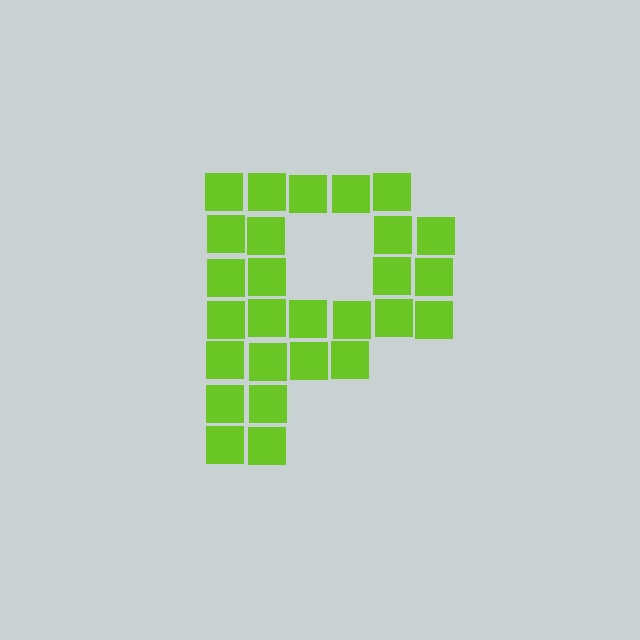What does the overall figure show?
The overall figure shows the letter P.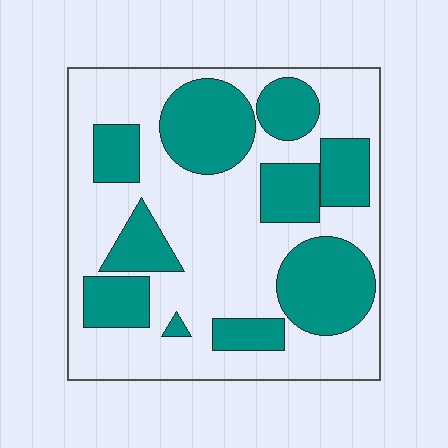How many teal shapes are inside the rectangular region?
10.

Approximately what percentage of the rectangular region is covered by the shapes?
Approximately 40%.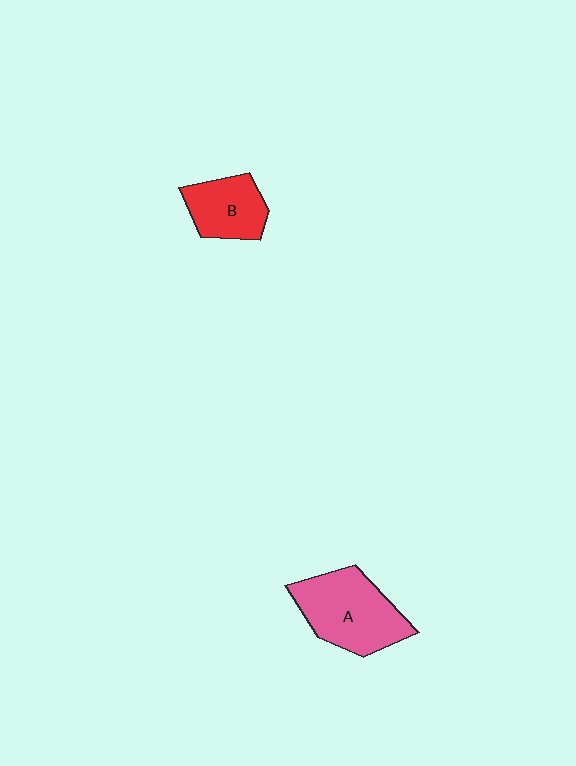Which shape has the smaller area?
Shape B (red).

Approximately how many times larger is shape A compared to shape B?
Approximately 1.6 times.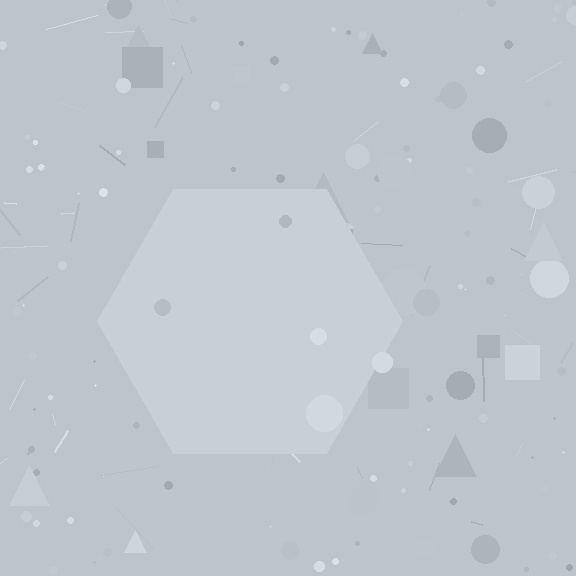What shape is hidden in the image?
A hexagon is hidden in the image.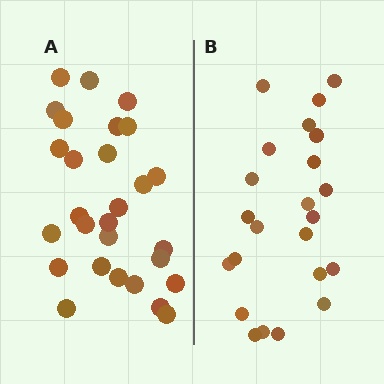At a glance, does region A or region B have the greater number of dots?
Region A (the left region) has more dots.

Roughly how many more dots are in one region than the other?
Region A has about 5 more dots than region B.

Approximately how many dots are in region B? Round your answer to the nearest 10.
About 20 dots. (The exact count is 23, which rounds to 20.)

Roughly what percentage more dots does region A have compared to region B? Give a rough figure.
About 20% more.